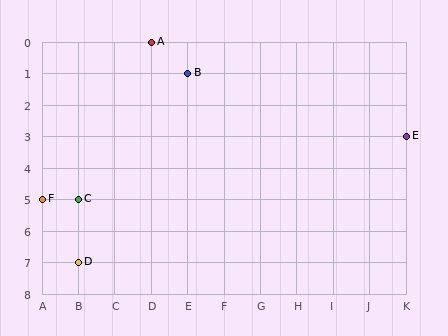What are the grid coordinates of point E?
Point E is at grid coordinates (K, 3).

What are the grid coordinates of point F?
Point F is at grid coordinates (A, 5).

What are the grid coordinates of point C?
Point C is at grid coordinates (B, 5).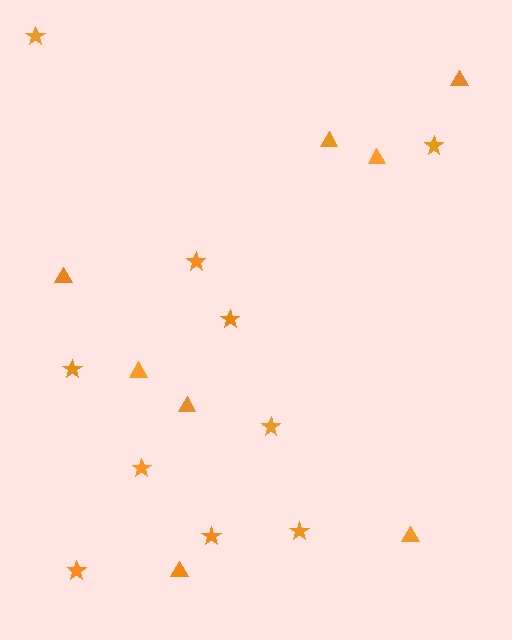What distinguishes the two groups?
There are 2 groups: one group of triangles (8) and one group of stars (10).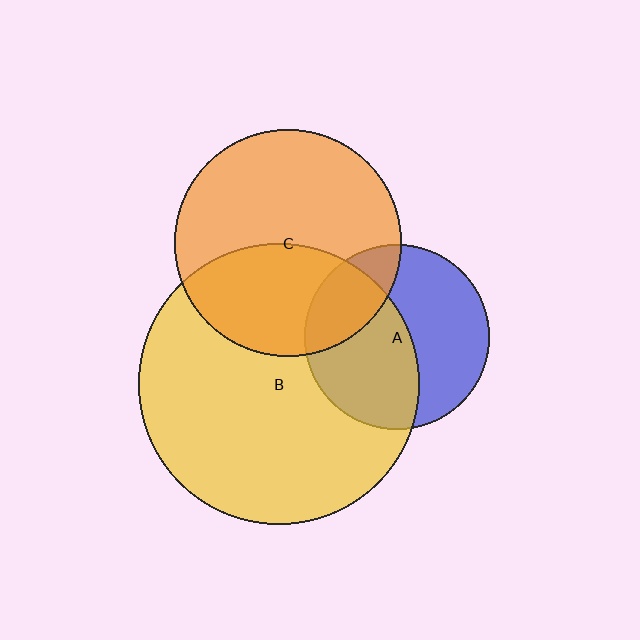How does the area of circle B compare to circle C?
Approximately 1.5 times.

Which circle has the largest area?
Circle B (yellow).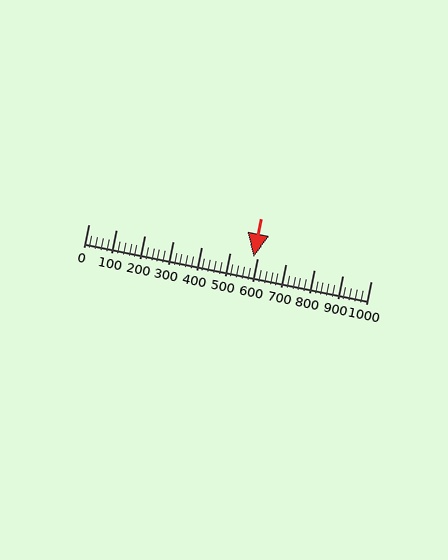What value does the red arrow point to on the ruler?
The red arrow points to approximately 585.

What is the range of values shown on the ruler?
The ruler shows values from 0 to 1000.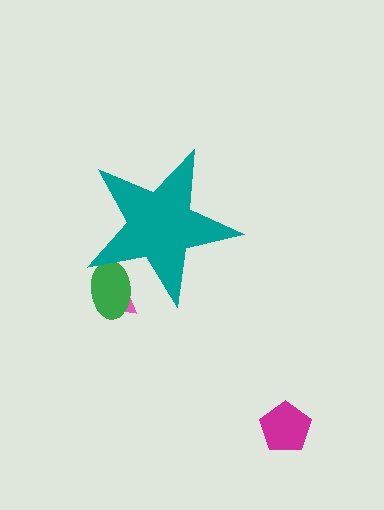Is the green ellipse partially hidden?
Yes, the green ellipse is partially hidden behind the teal star.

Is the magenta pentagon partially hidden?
No, the magenta pentagon is fully visible.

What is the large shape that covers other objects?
A teal star.